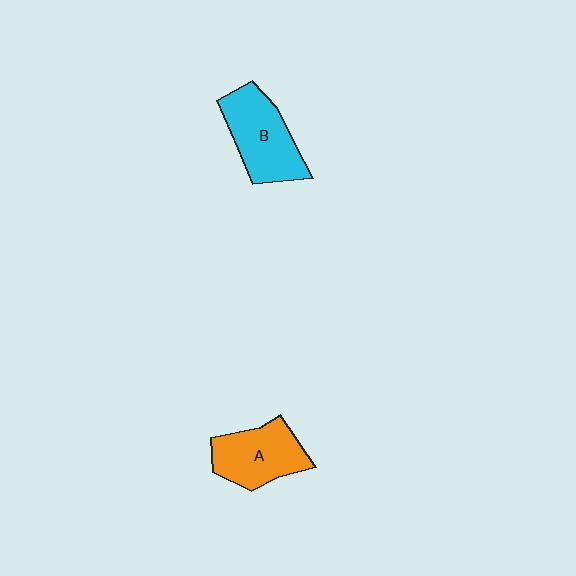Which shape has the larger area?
Shape B (cyan).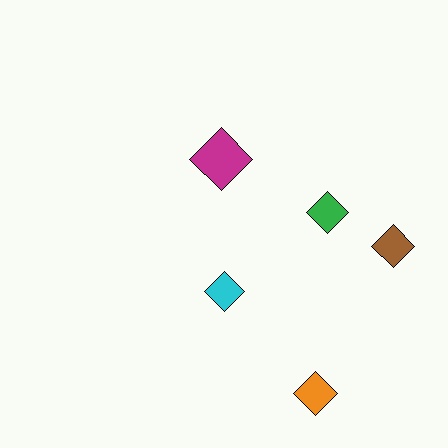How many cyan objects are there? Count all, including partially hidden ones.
There is 1 cyan object.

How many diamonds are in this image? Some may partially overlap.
There are 5 diamonds.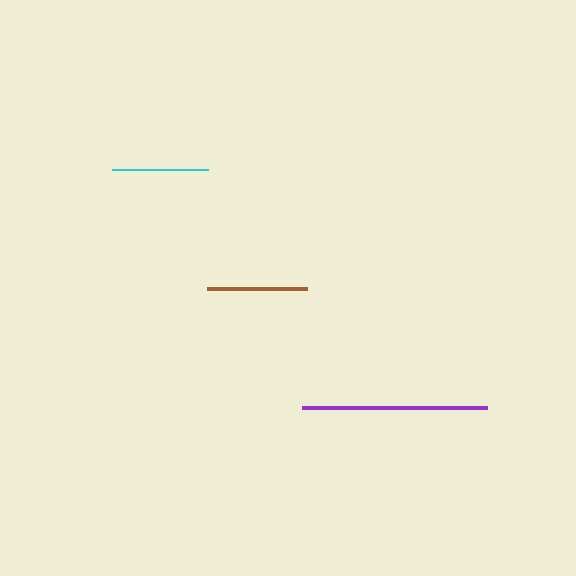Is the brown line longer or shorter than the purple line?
The purple line is longer than the brown line.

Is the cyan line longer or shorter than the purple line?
The purple line is longer than the cyan line.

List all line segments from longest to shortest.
From longest to shortest: purple, brown, cyan.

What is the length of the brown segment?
The brown segment is approximately 99 pixels long.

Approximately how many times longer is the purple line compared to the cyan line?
The purple line is approximately 1.9 times the length of the cyan line.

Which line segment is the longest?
The purple line is the longest at approximately 185 pixels.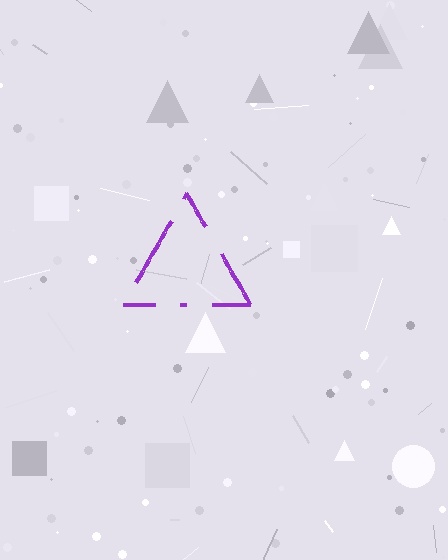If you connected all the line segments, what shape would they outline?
They would outline a triangle.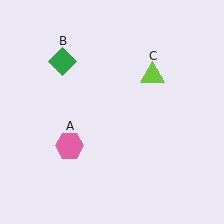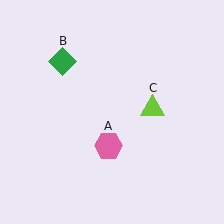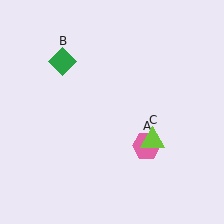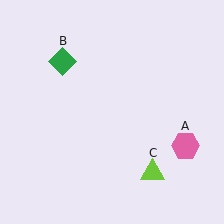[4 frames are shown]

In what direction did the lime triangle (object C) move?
The lime triangle (object C) moved down.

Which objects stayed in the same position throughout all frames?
Green diamond (object B) remained stationary.